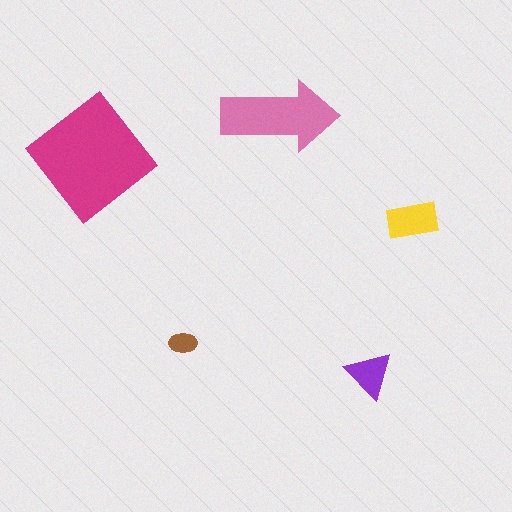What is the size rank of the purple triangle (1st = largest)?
4th.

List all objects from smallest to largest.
The brown ellipse, the purple triangle, the yellow rectangle, the pink arrow, the magenta diamond.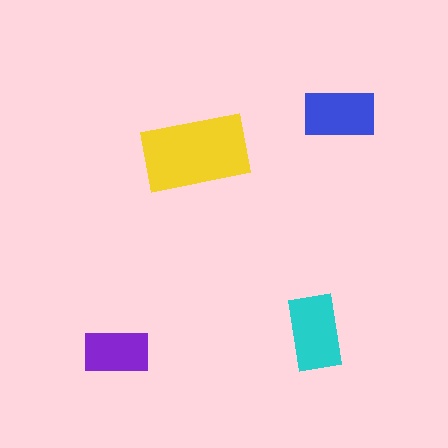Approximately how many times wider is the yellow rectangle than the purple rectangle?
About 1.5 times wider.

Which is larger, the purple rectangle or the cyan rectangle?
The cyan one.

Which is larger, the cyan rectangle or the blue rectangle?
The cyan one.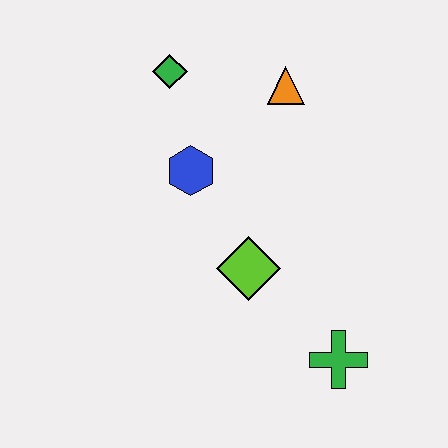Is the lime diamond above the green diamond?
No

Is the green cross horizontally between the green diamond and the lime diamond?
No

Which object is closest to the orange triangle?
The green diamond is closest to the orange triangle.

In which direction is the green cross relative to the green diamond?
The green cross is below the green diamond.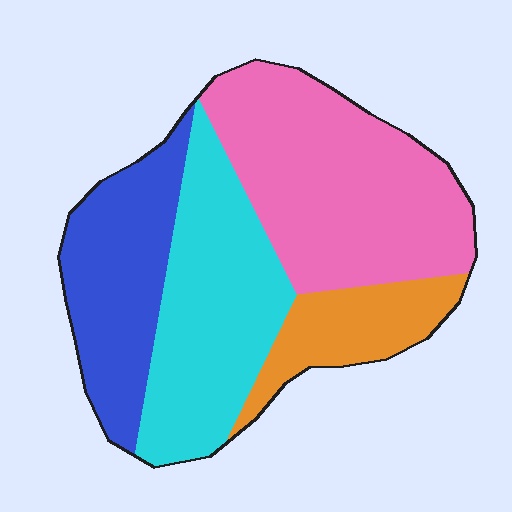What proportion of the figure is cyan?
Cyan takes up about one quarter (1/4) of the figure.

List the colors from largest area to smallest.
From largest to smallest: pink, cyan, blue, orange.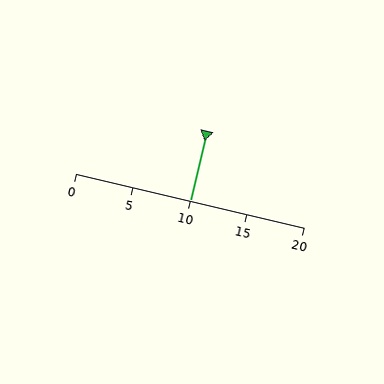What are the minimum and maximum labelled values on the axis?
The axis runs from 0 to 20.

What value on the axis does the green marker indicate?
The marker indicates approximately 10.